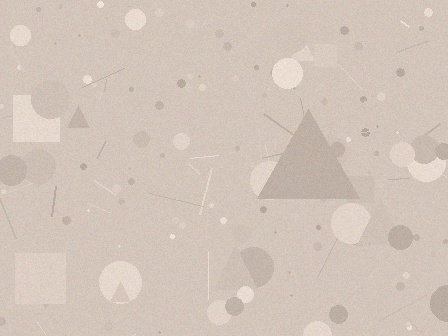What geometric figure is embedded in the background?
A triangle is embedded in the background.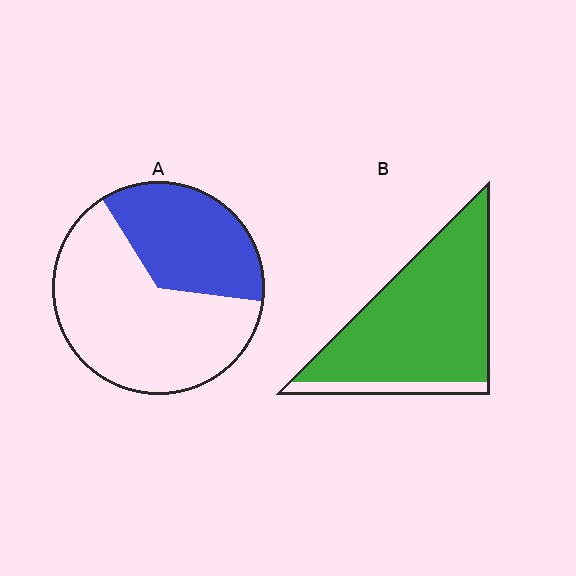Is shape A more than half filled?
No.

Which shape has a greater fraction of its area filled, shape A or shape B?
Shape B.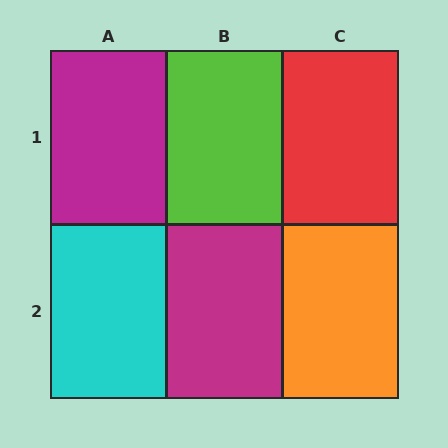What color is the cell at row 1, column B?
Lime.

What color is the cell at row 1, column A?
Magenta.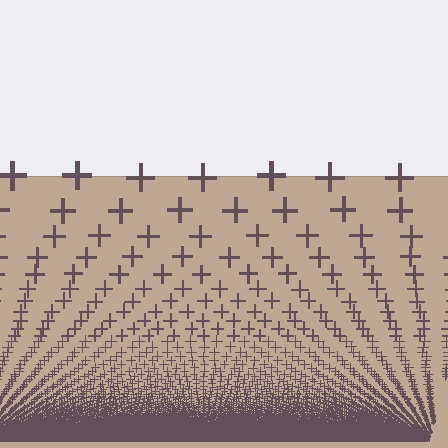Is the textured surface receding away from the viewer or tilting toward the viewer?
The surface appears to tilt toward the viewer. Texture elements get larger and sparser toward the top.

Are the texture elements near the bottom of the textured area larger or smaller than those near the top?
Smaller. The gradient is inverted — elements near the bottom are smaller and denser.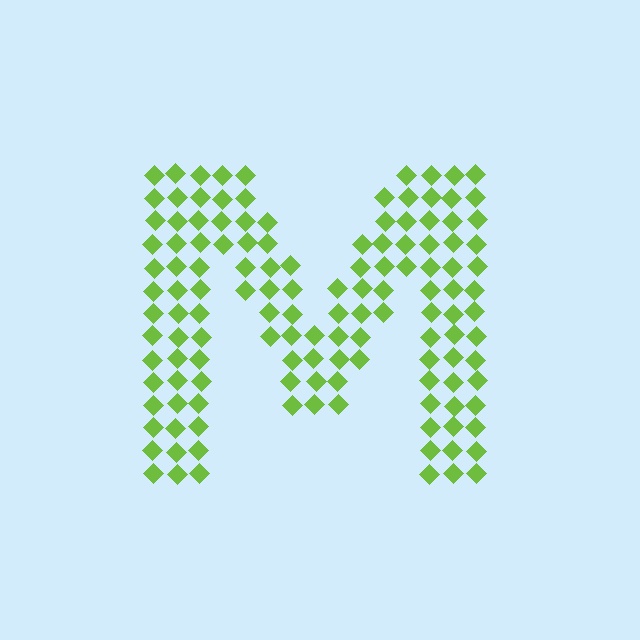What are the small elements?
The small elements are diamonds.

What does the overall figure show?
The overall figure shows the letter M.